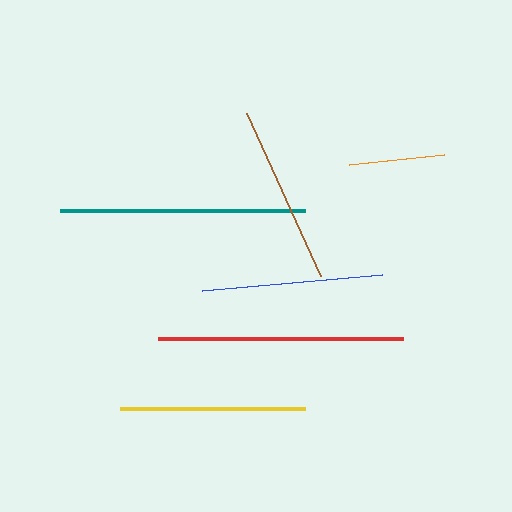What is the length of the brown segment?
The brown segment is approximately 179 pixels long.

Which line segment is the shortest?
The orange line is the shortest at approximately 95 pixels.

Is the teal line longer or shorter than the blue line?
The teal line is longer than the blue line.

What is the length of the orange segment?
The orange segment is approximately 95 pixels long.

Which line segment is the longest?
The red line is the longest at approximately 246 pixels.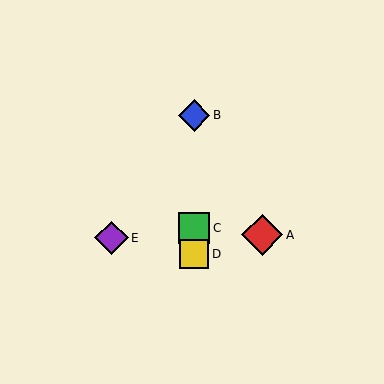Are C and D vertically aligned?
Yes, both are at x≈194.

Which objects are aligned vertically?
Objects B, C, D are aligned vertically.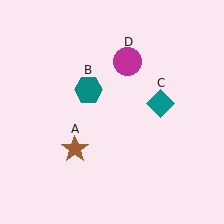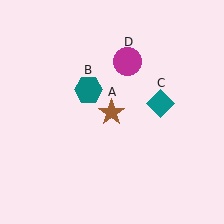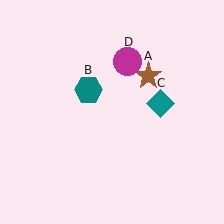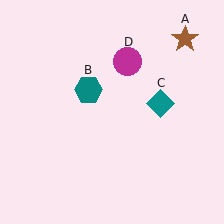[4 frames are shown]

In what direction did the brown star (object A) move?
The brown star (object A) moved up and to the right.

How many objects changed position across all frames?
1 object changed position: brown star (object A).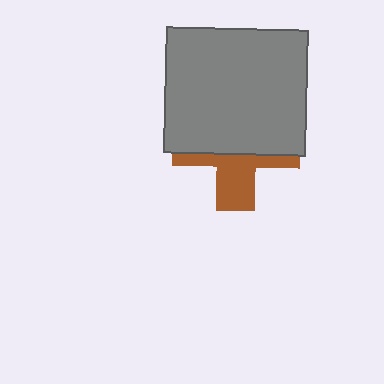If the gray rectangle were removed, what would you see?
You would see the complete brown cross.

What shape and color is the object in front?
The object in front is a gray rectangle.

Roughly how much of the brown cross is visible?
A small part of it is visible (roughly 38%).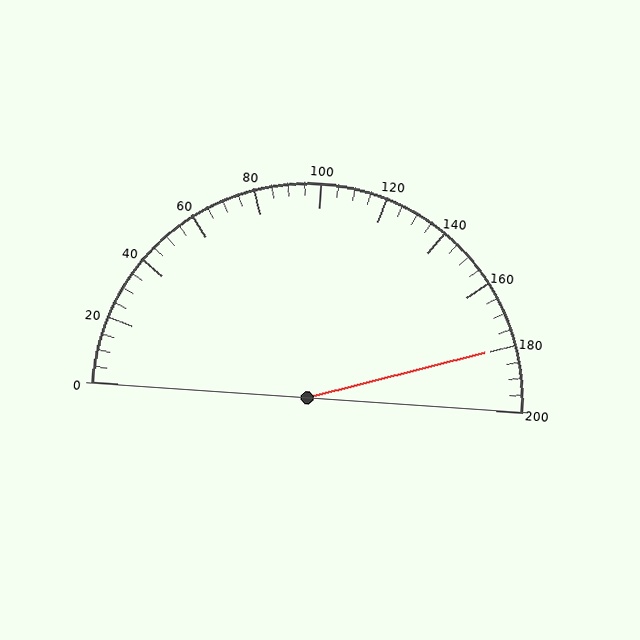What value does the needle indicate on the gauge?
The needle indicates approximately 180.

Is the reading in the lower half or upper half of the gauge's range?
The reading is in the upper half of the range (0 to 200).